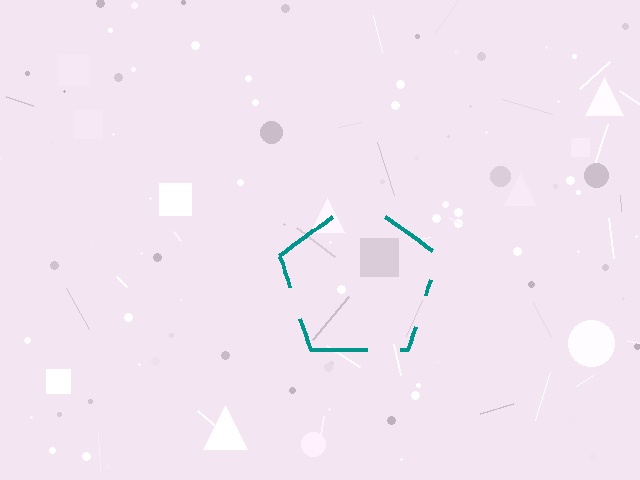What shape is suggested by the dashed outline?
The dashed outline suggests a pentagon.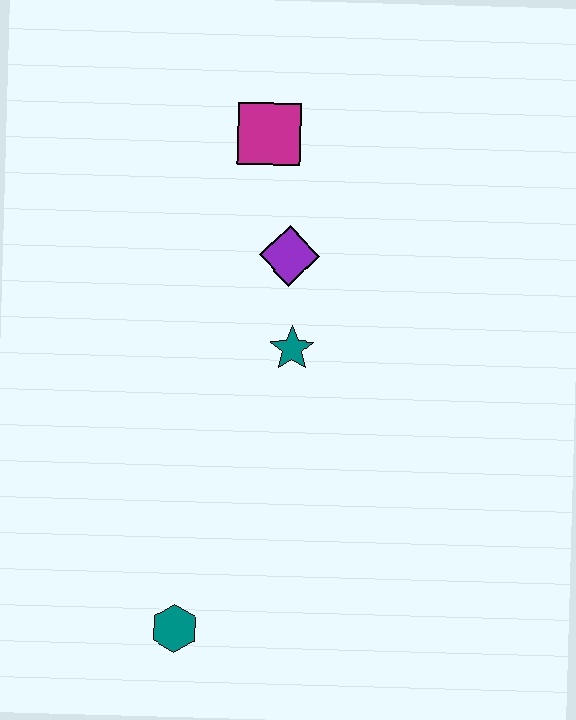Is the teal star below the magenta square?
Yes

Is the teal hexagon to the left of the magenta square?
Yes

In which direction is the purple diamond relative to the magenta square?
The purple diamond is below the magenta square.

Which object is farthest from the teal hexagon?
The magenta square is farthest from the teal hexagon.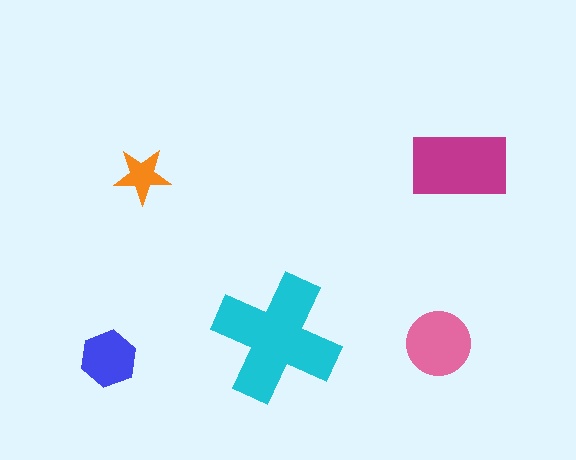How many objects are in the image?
There are 5 objects in the image.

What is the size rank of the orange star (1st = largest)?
5th.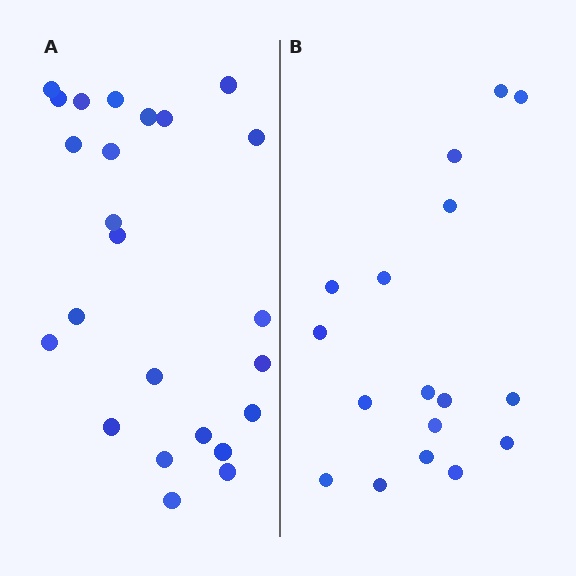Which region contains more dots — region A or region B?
Region A (the left region) has more dots.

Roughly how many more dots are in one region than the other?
Region A has roughly 8 or so more dots than region B.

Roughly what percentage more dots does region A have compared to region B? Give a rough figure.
About 40% more.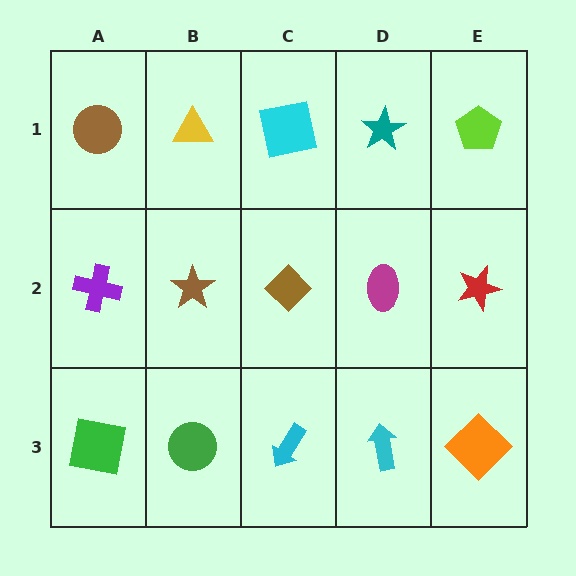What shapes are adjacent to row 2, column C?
A cyan square (row 1, column C), a cyan arrow (row 3, column C), a brown star (row 2, column B), a magenta ellipse (row 2, column D).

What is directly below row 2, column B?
A green circle.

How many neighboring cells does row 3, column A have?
2.